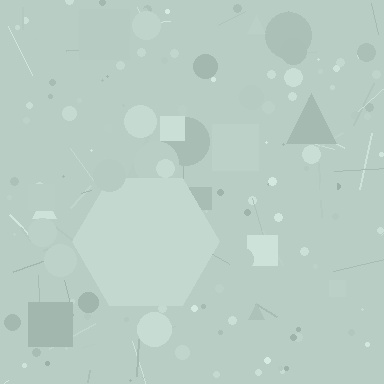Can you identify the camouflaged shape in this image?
The camouflaged shape is a hexagon.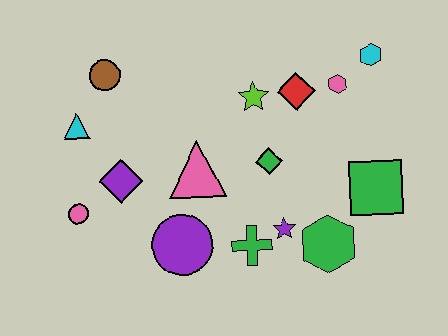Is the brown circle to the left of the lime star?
Yes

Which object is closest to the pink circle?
The purple diamond is closest to the pink circle.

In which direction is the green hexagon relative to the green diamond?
The green hexagon is below the green diamond.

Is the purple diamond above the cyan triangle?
No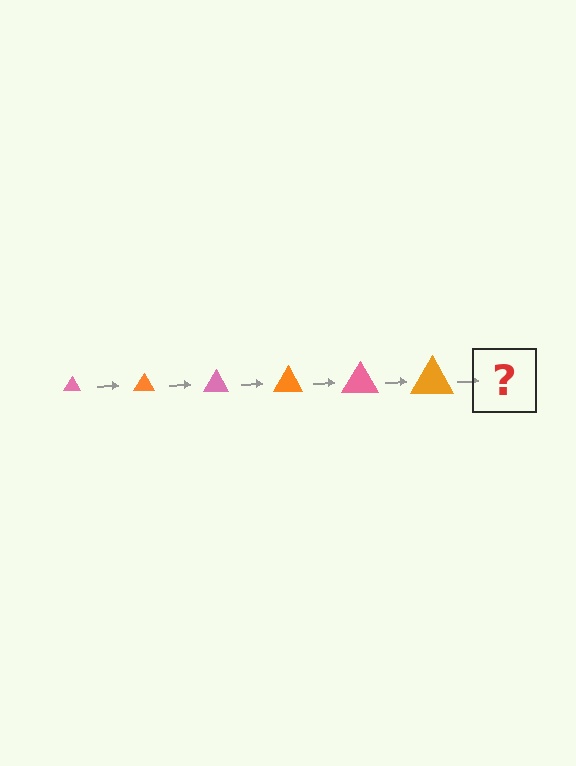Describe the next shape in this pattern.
It should be a pink triangle, larger than the previous one.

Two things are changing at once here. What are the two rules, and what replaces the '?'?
The two rules are that the triangle grows larger each step and the color cycles through pink and orange. The '?' should be a pink triangle, larger than the previous one.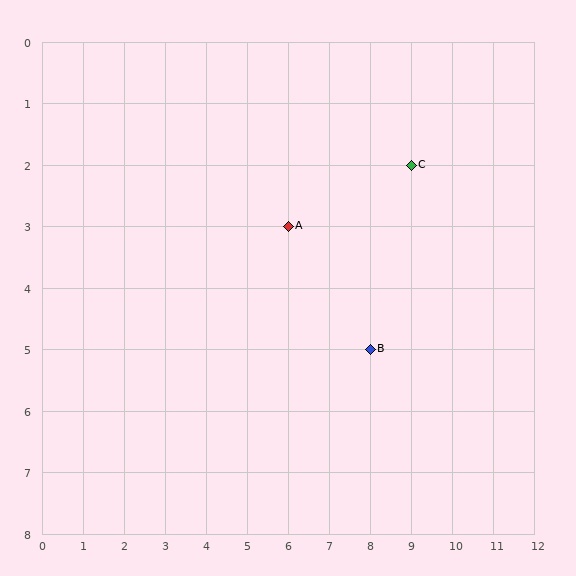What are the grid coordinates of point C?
Point C is at grid coordinates (9, 2).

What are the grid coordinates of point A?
Point A is at grid coordinates (6, 3).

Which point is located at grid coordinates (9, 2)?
Point C is at (9, 2).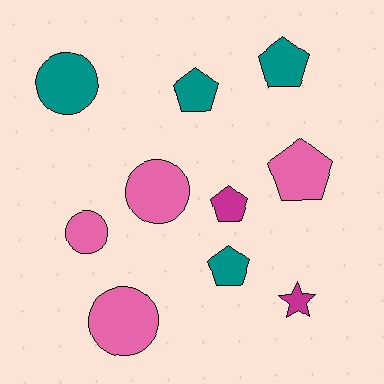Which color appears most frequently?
Pink, with 4 objects.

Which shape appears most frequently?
Pentagon, with 5 objects.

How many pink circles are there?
There are 3 pink circles.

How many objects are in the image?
There are 10 objects.